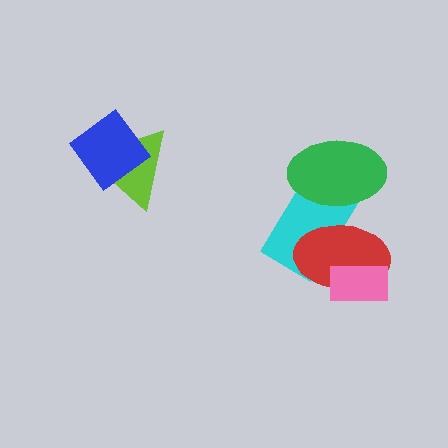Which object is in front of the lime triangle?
The blue diamond is in front of the lime triangle.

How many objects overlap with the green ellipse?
2 objects overlap with the green ellipse.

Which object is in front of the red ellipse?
The pink rectangle is in front of the red ellipse.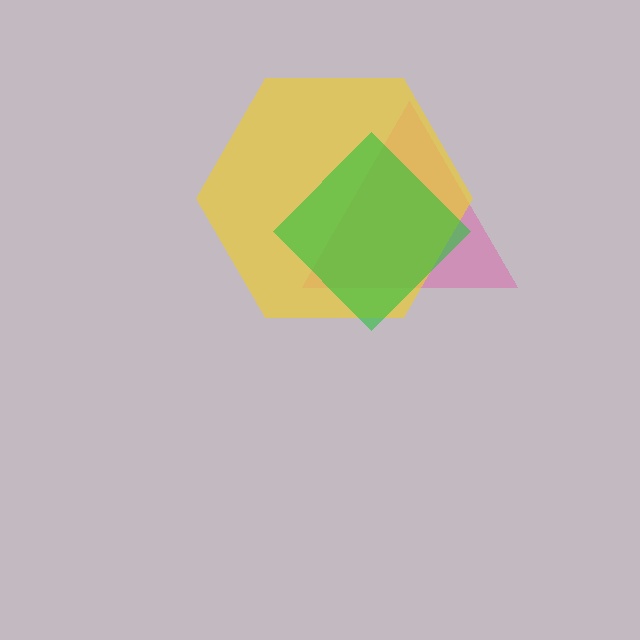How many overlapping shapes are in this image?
There are 3 overlapping shapes in the image.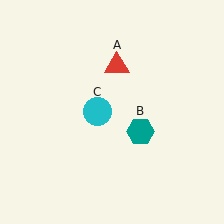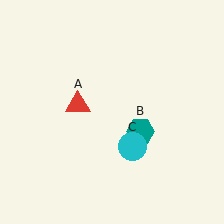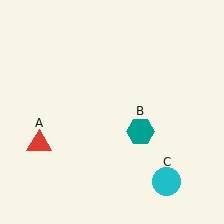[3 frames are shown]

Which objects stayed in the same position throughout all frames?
Teal hexagon (object B) remained stationary.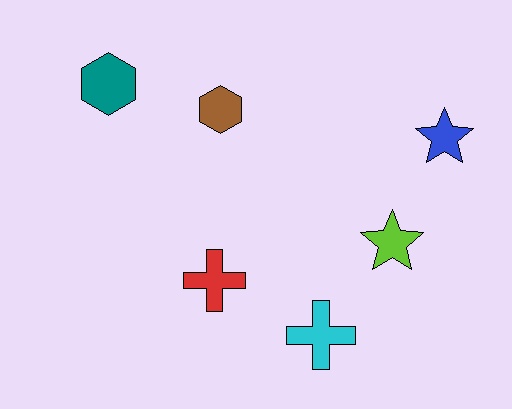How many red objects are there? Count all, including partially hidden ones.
There is 1 red object.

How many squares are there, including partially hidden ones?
There are no squares.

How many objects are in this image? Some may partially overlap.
There are 6 objects.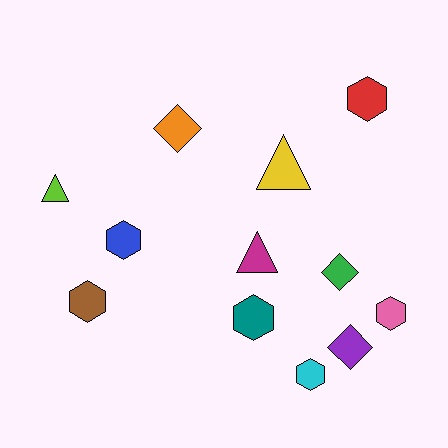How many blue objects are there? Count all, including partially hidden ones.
There is 1 blue object.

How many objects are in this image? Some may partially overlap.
There are 12 objects.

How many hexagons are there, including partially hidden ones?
There are 6 hexagons.